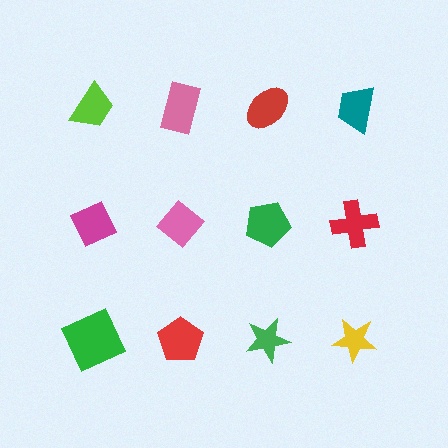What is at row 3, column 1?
A green square.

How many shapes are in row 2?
4 shapes.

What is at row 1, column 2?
A pink rectangle.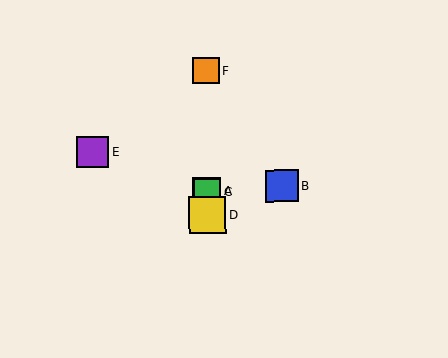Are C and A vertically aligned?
Yes, both are at x≈207.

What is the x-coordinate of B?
Object B is at x≈282.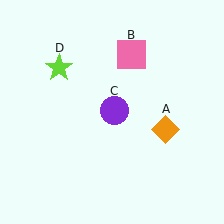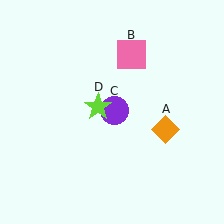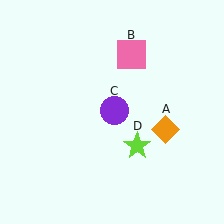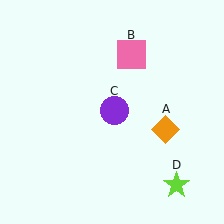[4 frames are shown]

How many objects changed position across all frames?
1 object changed position: lime star (object D).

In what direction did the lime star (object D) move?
The lime star (object D) moved down and to the right.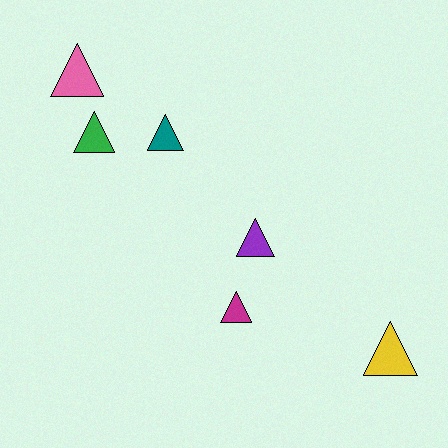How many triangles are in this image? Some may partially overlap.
There are 6 triangles.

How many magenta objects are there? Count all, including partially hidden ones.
There is 1 magenta object.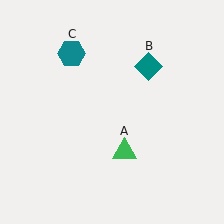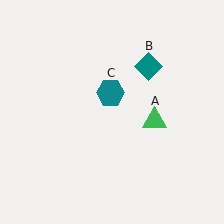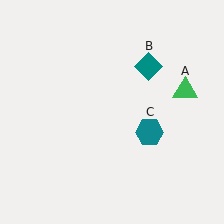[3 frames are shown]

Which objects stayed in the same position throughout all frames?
Teal diamond (object B) remained stationary.